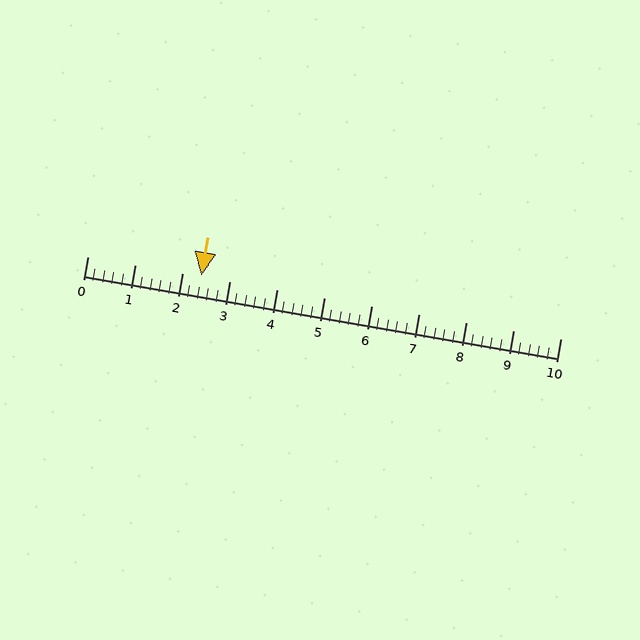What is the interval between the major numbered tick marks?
The major tick marks are spaced 1 units apart.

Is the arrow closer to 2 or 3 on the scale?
The arrow is closer to 2.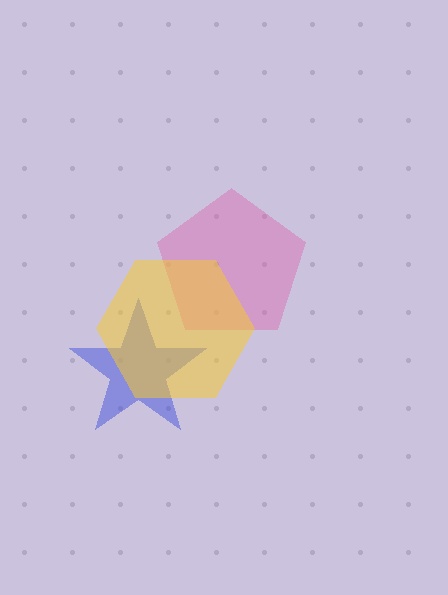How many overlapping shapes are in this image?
There are 3 overlapping shapes in the image.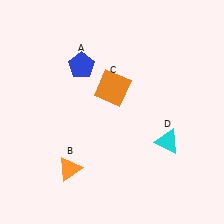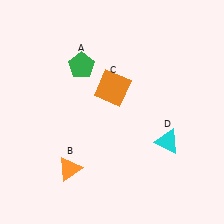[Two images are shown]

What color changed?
The pentagon (A) changed from blue in Image 1 to green in Image 2.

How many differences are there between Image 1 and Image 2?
There is 1 difference between the two images.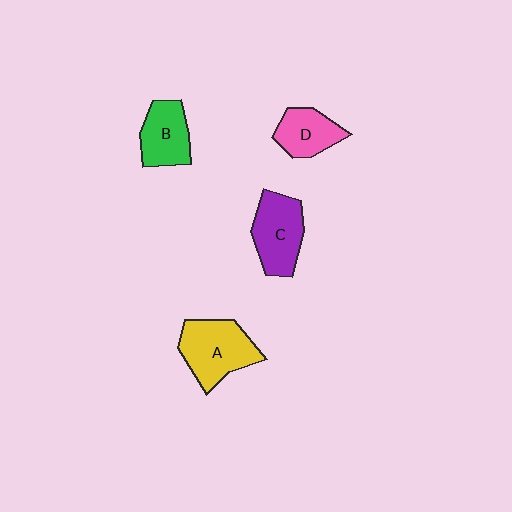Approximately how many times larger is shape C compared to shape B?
Approximately 1.2 times.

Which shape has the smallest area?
Shape D (pink).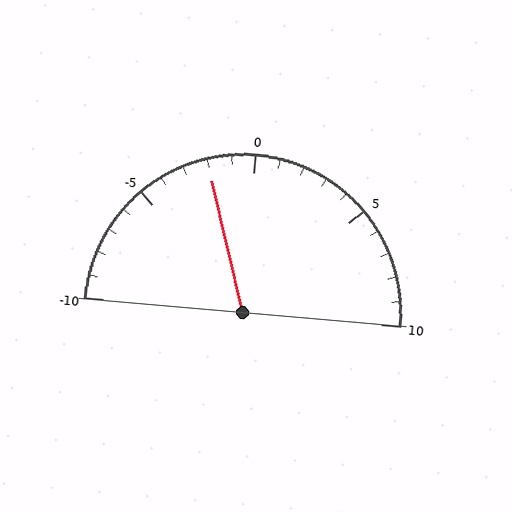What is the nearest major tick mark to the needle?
The nearest major tick mark is 0.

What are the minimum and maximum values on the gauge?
The gauge ranges from -10 to 10.